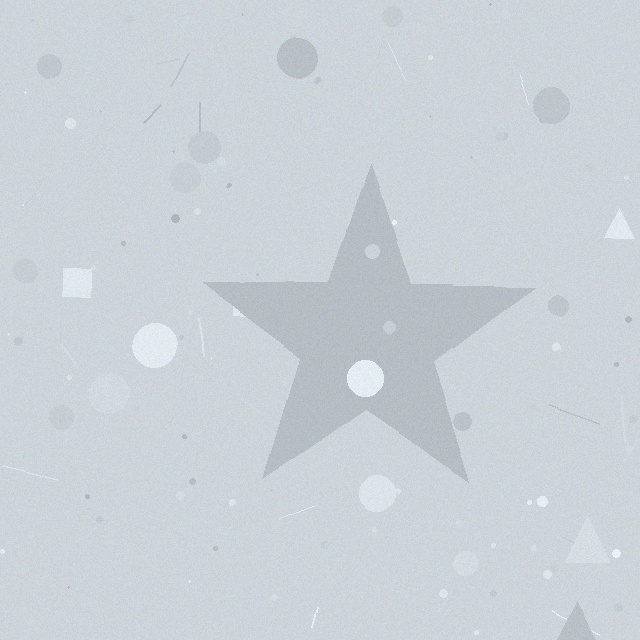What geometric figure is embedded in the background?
A star is embedded in the background.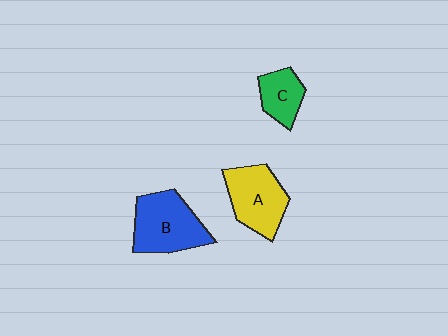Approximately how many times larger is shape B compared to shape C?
Approximately 1.9 times.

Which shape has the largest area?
Shape B (blue).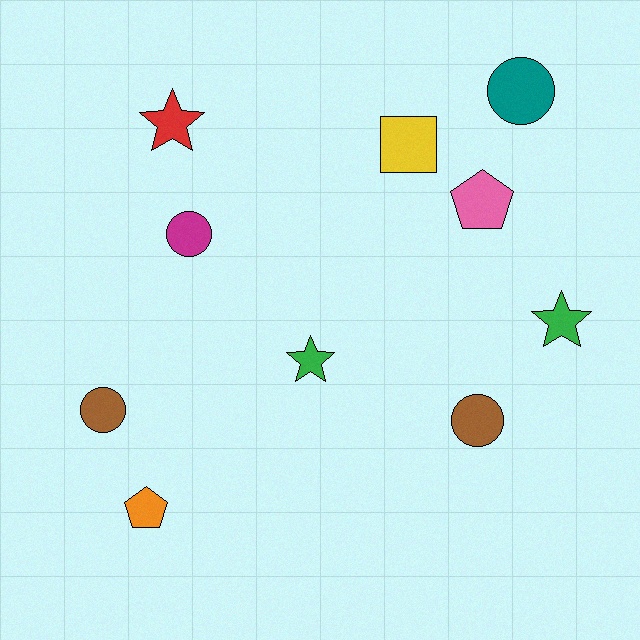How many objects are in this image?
There are 10 objects.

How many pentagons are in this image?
There are 2 pentagons.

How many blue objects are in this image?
There are no blue objects.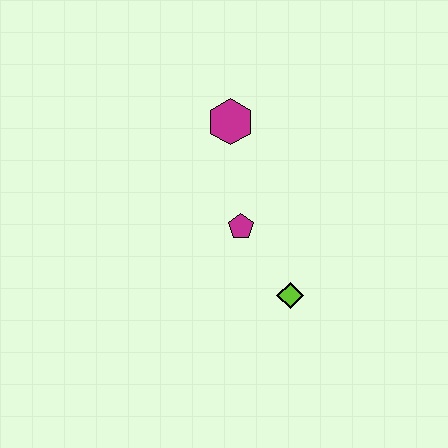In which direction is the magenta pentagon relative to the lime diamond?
The magenta pentagon is above the lime diamond.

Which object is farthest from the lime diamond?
The magenta hexagon is farthest from the lime diamond.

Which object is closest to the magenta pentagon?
The lime diamond is closest to the magenta pentagon.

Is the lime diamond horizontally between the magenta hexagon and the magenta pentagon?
No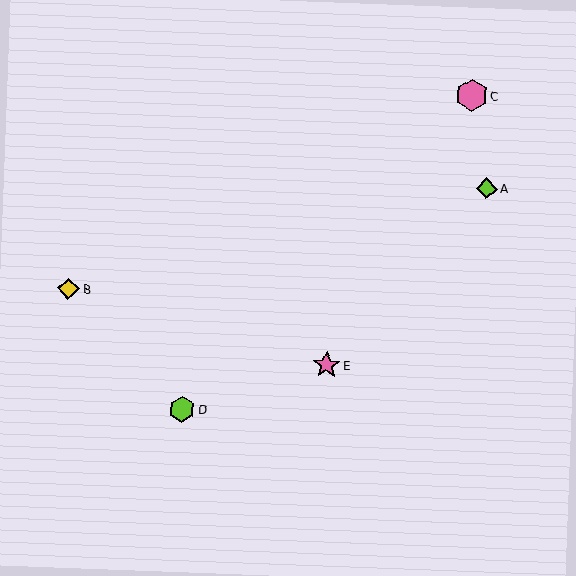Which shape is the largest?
The pink hexagon (labeled C) is the largest.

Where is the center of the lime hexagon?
The center of the lime hexagon is at (182, 409).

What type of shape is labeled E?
Shape E is a pink star.